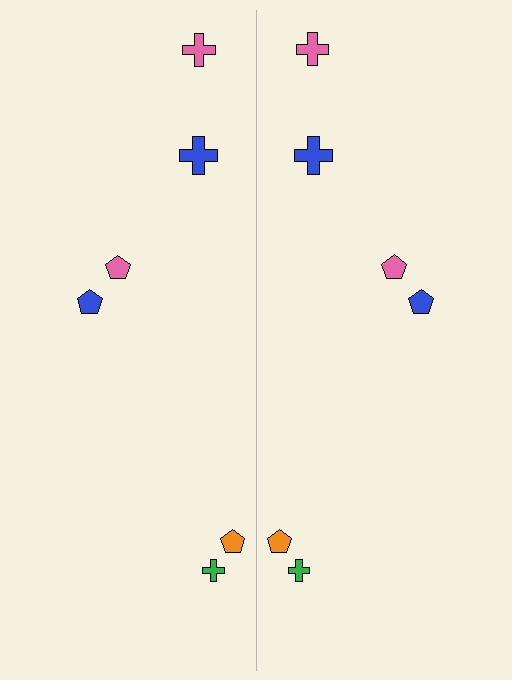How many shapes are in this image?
There are 12 shapes in this image.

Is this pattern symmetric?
Yes, this pattern has bilateral (reflection) symmetry.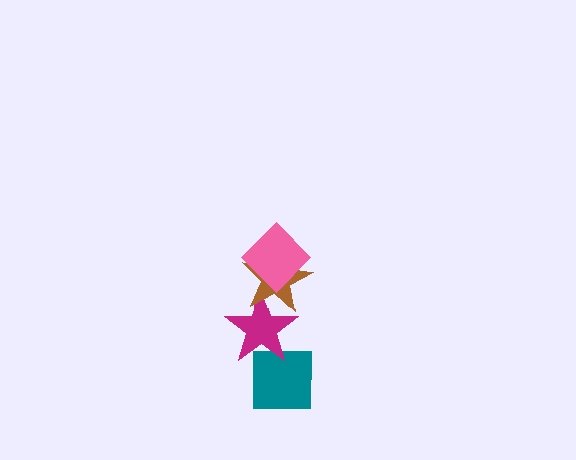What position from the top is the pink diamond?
The pink diamond is 1st from the top.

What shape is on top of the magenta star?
The brown star is on top of the magenta star.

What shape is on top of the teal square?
The magenta star is on top of the teal square.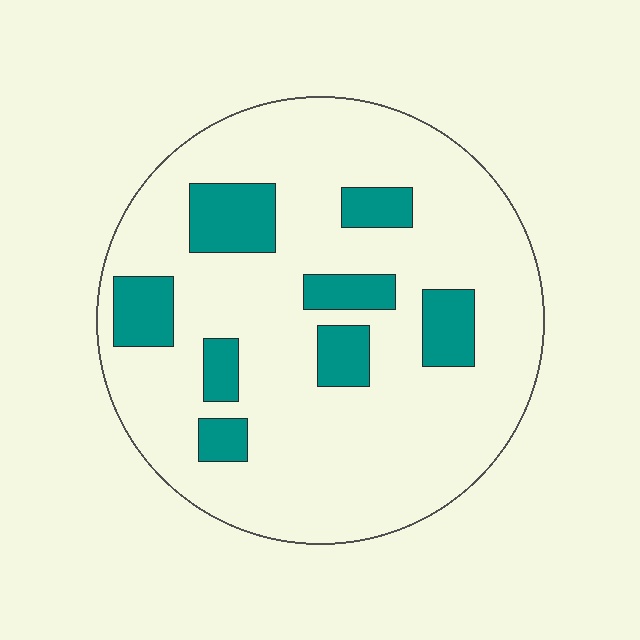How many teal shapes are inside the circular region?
8.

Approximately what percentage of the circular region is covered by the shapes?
Approximately 20%.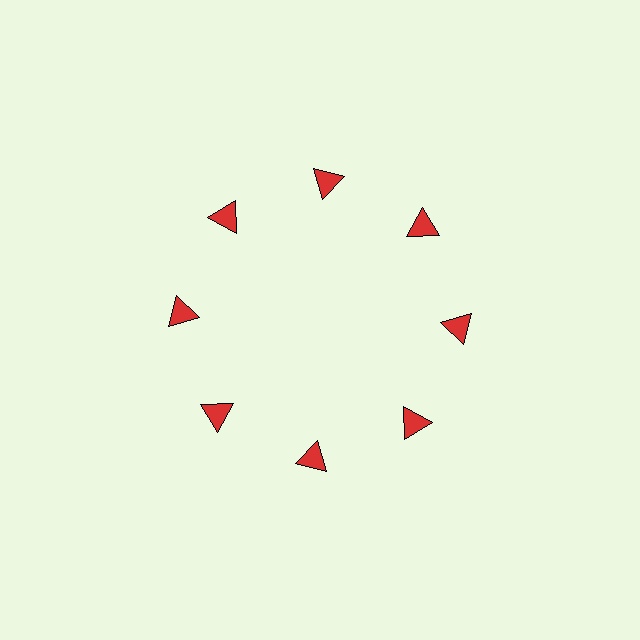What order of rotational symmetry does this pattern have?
This pattern has 8-fold rotational symmetry.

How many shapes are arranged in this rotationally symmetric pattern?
There are 8 shapes, arranged in 8 groups of 1.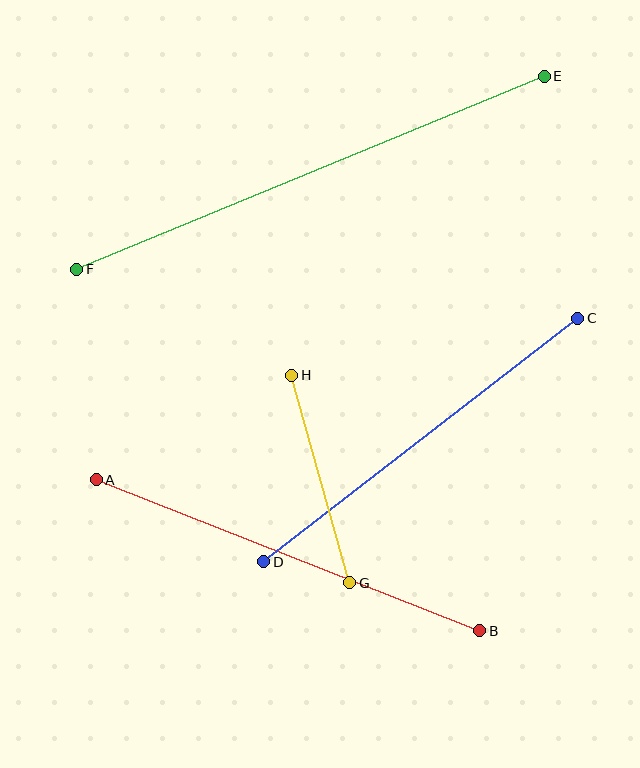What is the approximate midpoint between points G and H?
The midpoint is at approximately (321, 479) pixels.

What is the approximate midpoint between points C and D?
The midpoint is at approximately (421, 440) pixels.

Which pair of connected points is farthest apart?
Points E and F are farthest apart.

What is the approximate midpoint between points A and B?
The midpoint is at approximately (288, 555) pixels.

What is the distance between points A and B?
The distance is approximately 413 pixels.